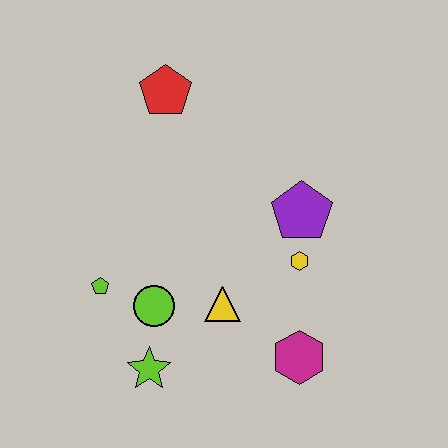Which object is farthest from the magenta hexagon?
The red pentagon is farthest from the magenta hexagon.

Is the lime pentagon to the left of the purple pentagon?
Yes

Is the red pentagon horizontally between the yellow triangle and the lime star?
Yes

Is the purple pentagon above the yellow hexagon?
Yes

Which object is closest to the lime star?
The lime circle is closest to the lime star.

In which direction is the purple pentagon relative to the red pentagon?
The purple pentagon is to the right of the red pentagon.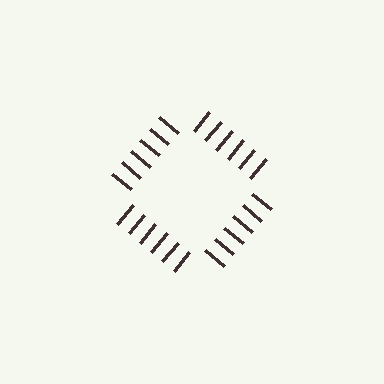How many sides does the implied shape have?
4 sides — the line-ends trace a square.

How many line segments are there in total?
24 — 6 along each of the 4 edges.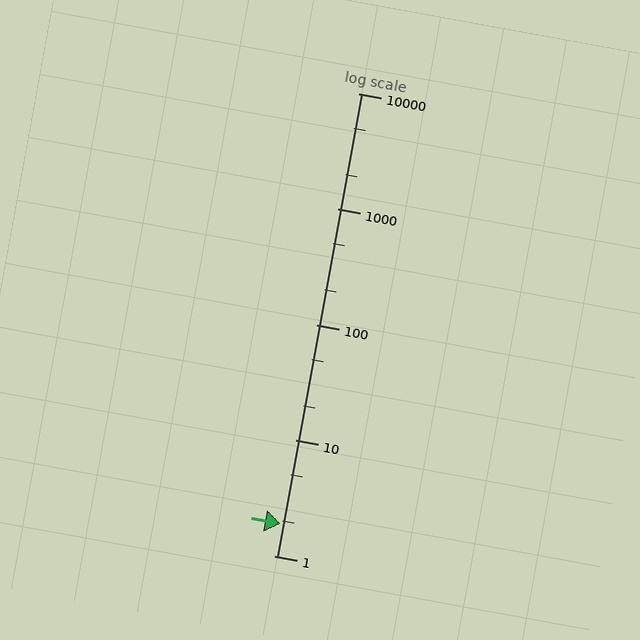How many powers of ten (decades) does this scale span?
The scale spans 4 decades, from 1 to 10000.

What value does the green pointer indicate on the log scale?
The pointer indicates approximately 1.9.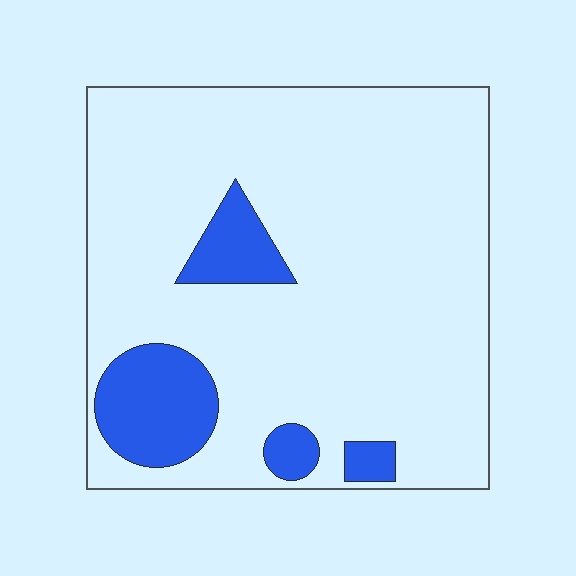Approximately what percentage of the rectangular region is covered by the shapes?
Approximately 15%.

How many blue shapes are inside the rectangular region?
4.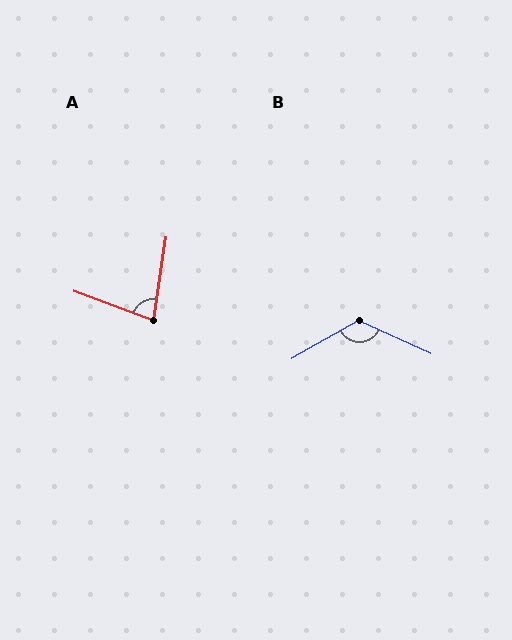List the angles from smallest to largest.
A (78°), B (125°).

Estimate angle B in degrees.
Approximately 125 degrees.